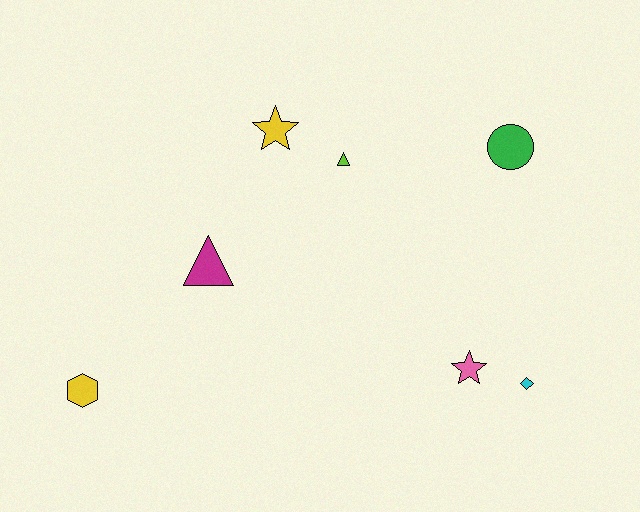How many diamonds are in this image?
There is 1 diamond.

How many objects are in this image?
There are 7 objects.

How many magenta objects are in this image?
There is 1 magenta object.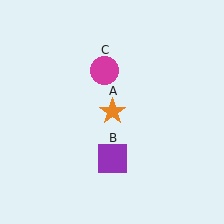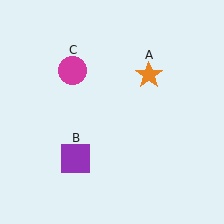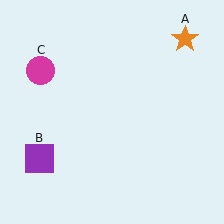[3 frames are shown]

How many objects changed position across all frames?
3 objects changed position: orange star (object A), purple square (object B), magenta circle (object C).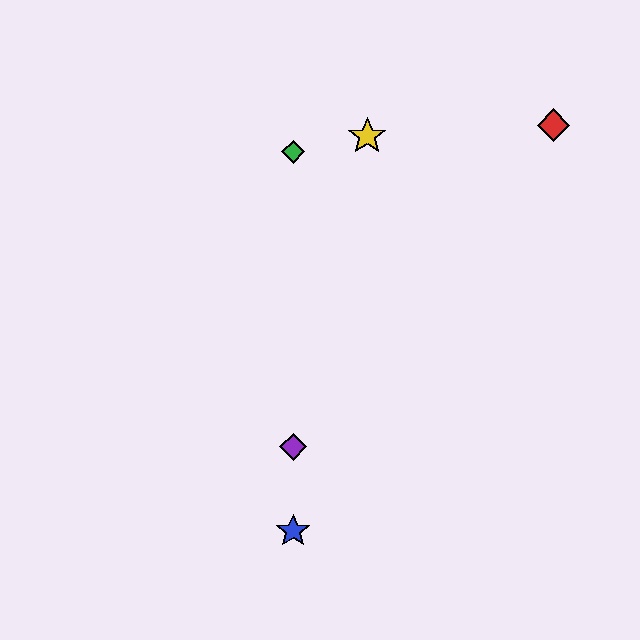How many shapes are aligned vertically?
3 shapes (the blue star, the green diamond, the purple diamond) are aligned vertically.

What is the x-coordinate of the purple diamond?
The purple diamond is at x≈293.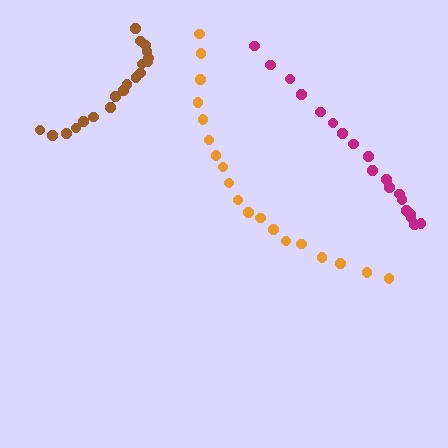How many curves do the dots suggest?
There are 3 distinct paths.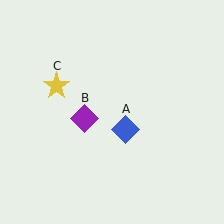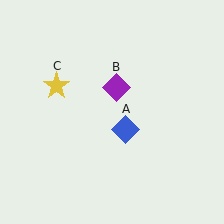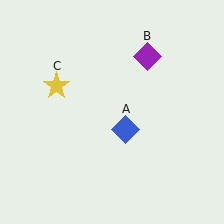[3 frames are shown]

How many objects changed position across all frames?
1 object changed position: purple diamond (object B).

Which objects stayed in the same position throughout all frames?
Blue diamond (object A) and yellow star (object C) remained stationary.